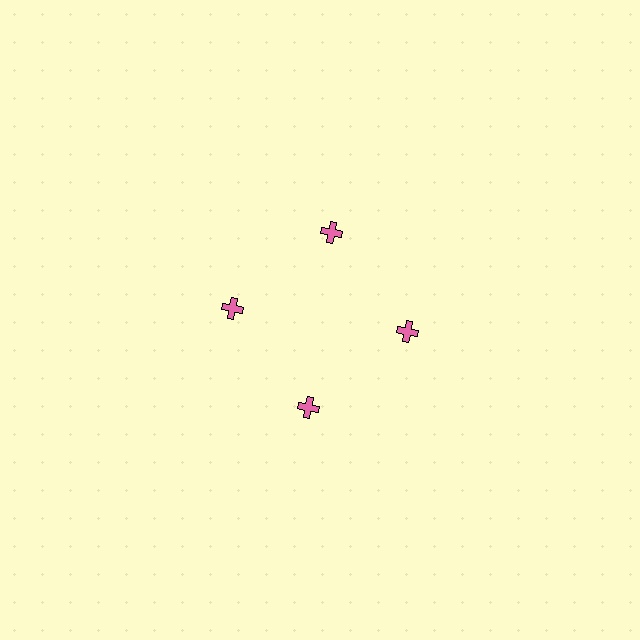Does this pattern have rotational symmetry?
Yes, this pattern has 4-fold rotational symmetry. It looks the same after rotating 90 degrees around the center.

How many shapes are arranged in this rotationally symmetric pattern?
There are 4 shapes, arranged in 4 groups of 1.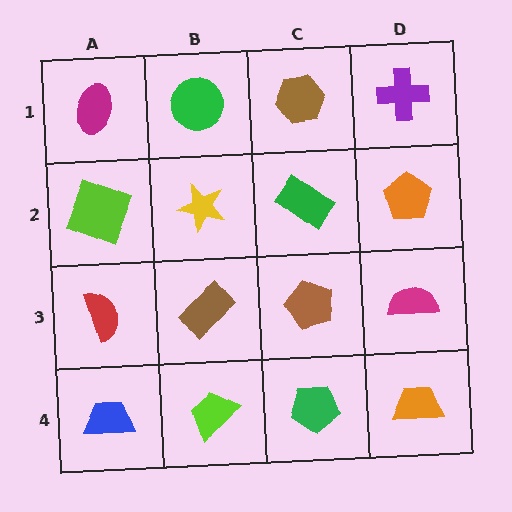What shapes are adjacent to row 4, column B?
A brown rectangle (row 3, column B), a blue trapezoid (row 4, column A), a green pentagon (row 4, column C).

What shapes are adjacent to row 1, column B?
A yellow star (row 2, column B), a magenta ellipse (row 1, column A), a brown hexagon (row 1, column C).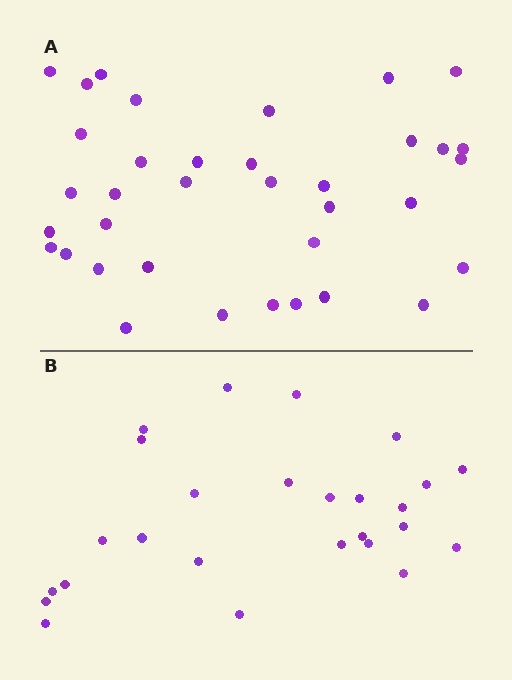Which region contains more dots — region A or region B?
Region A (the top region) has more dots.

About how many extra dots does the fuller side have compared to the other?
Region A has roughly 10 or so more dots than region B.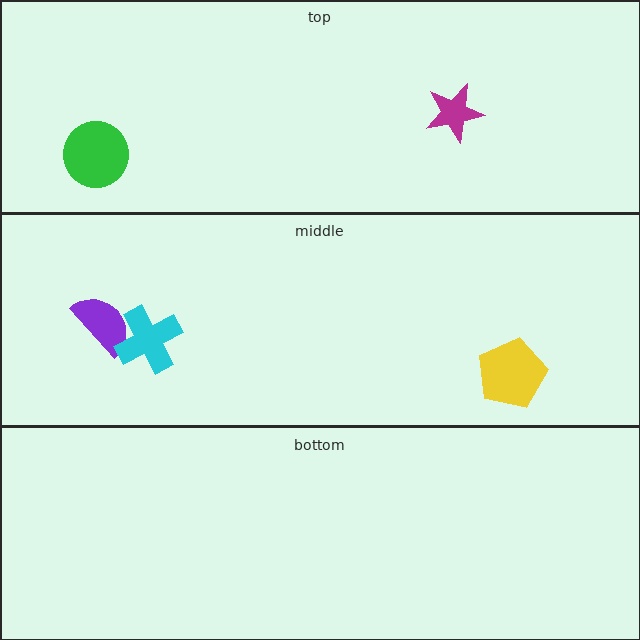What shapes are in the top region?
The green circle, the magenta star.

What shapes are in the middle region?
The yellow pentagon, the purple semicircle, the cyan cross.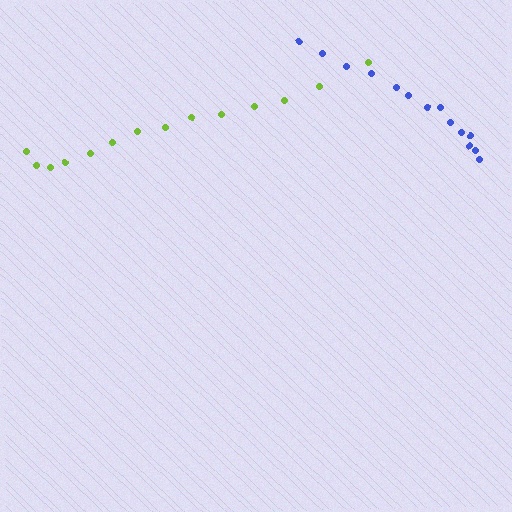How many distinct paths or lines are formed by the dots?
There are 2 distinct paths.